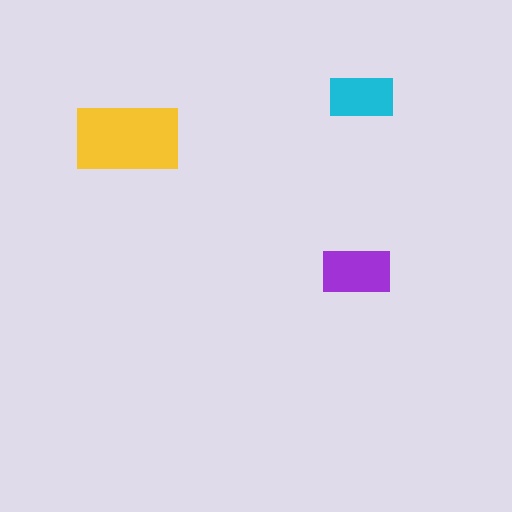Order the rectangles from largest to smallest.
the yellow one, the purple one, the cyan one.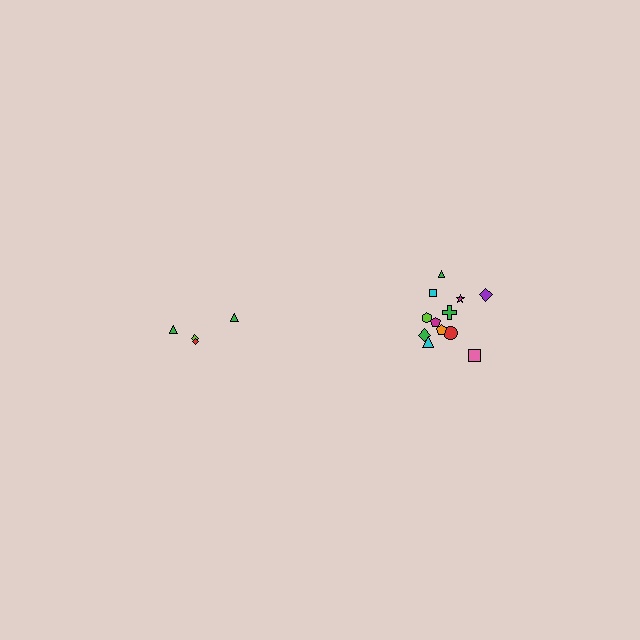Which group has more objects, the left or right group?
The right group.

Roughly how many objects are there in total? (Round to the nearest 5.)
Roughly 15 objects in total.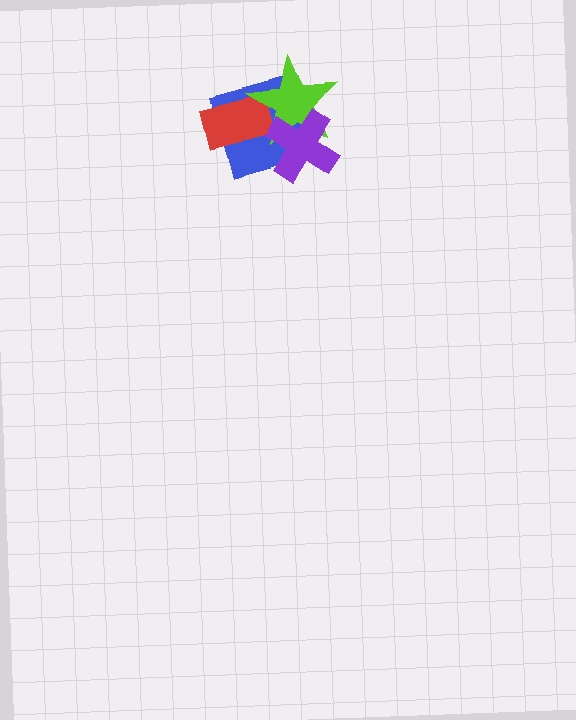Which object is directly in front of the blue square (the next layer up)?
The red rectangle is directly in front of the blue square.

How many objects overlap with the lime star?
3 objects overlap with the lime star.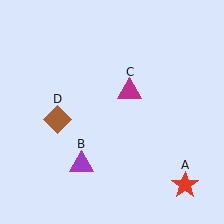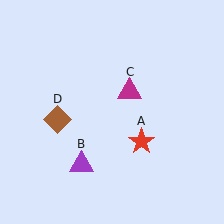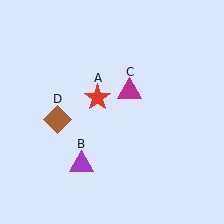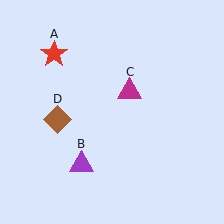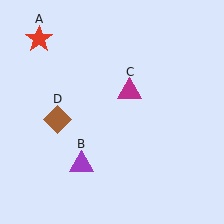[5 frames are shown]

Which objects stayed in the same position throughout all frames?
Purple triangle (object B) and magenta triangle (object C) and brown diamond (object D) remained stationary.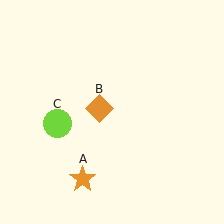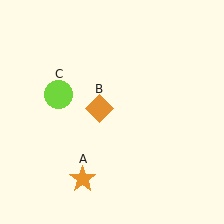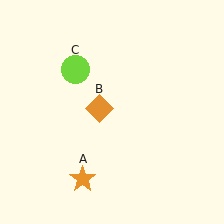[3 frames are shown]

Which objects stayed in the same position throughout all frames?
Orange star (object A) and orange diamond (object B) remained stationary.